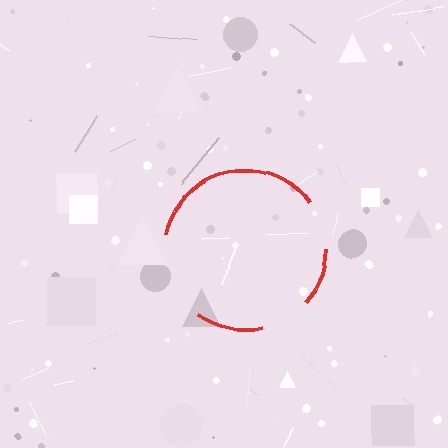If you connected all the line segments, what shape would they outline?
They would outline a circle.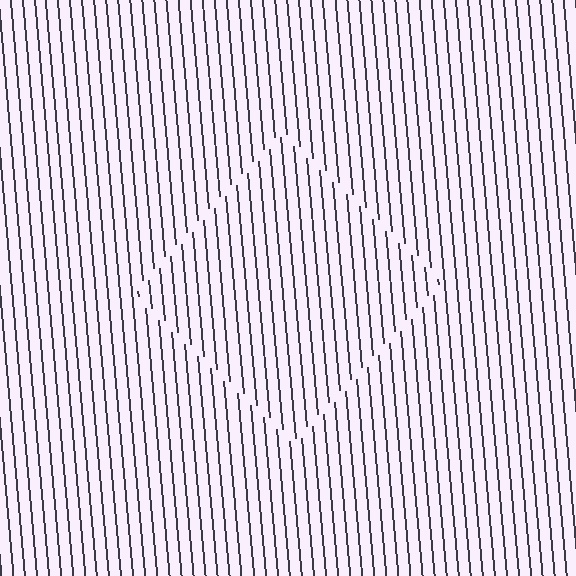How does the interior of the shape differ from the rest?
The interior of the shape contains the same grating, shifted by half a period — the contour is defined by the phase discontinuity where line-ends from the inner and outer gratings abut.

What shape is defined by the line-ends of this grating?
An illusory square. The interior of the shape contains the same grating, shifted by half a period — the contour is defined by the phase discontinuity where line-ends from the inner and outer gratings abut.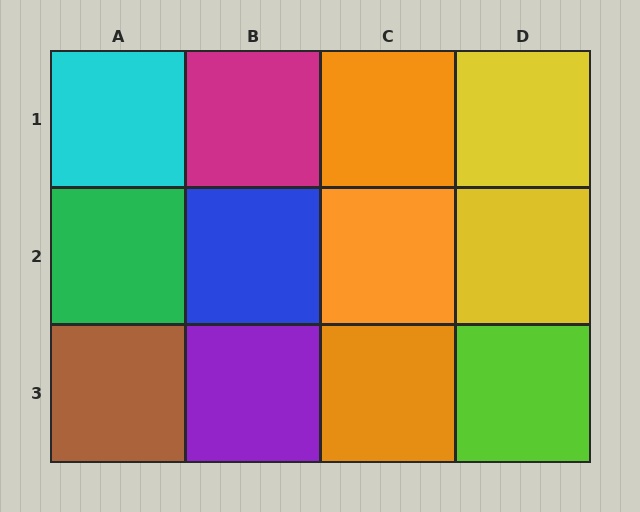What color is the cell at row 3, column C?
Orange.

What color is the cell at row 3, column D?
Lime.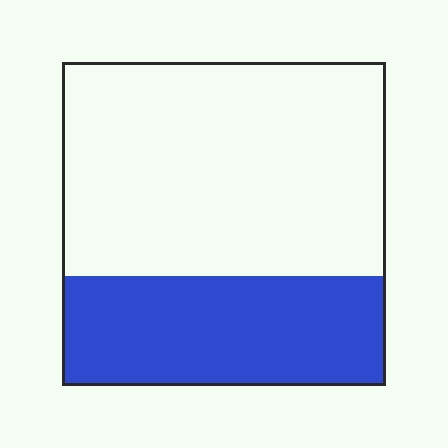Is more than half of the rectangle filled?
No.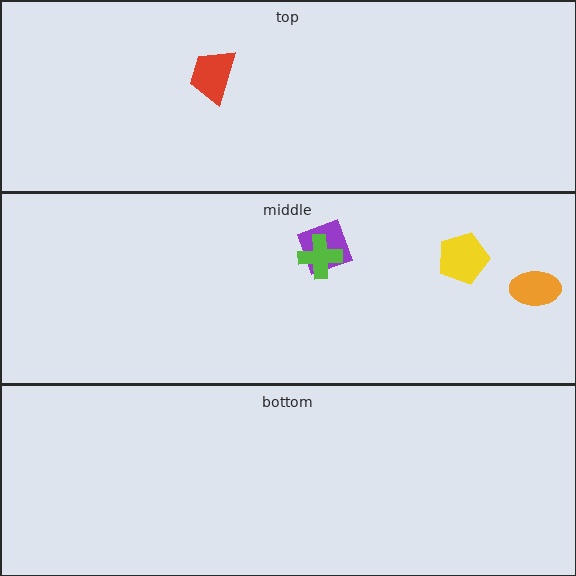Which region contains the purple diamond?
The middle region.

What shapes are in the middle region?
The yellow pentagon, the orange ellipse, the purple diamond, the lime cross.